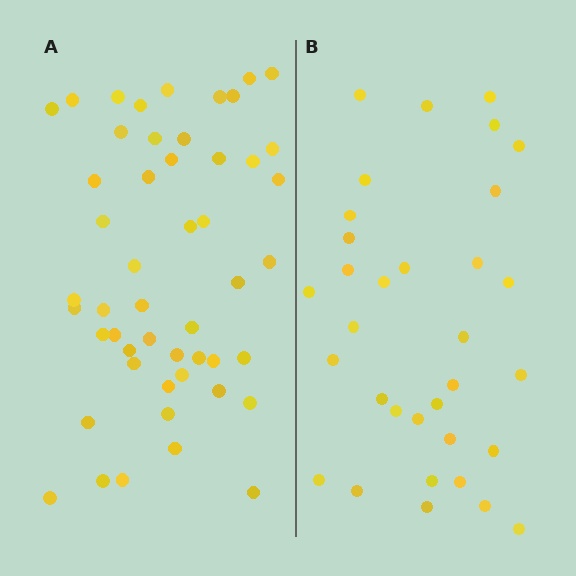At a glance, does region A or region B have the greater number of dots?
Region A (the left region) has more dots.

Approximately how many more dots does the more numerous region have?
Region A has approximately 15 more dots than region B.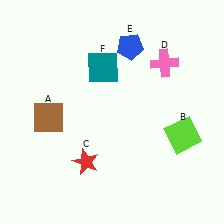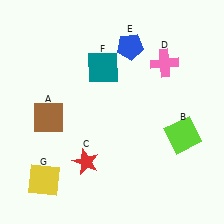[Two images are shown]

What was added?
A yellow square (G) was added in Image 2.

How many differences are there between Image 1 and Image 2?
There is 1 difference between the two images.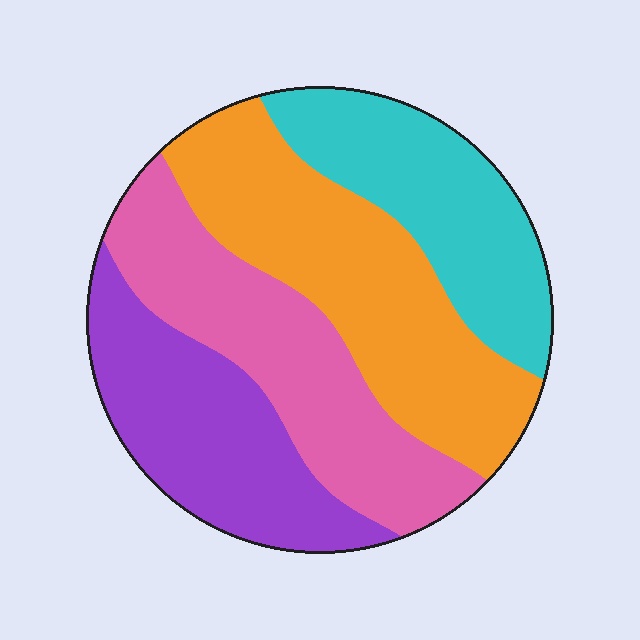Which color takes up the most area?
Orange, at roughly 30%.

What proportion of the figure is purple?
Purple covers about 25% of the figure.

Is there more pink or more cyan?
Pink.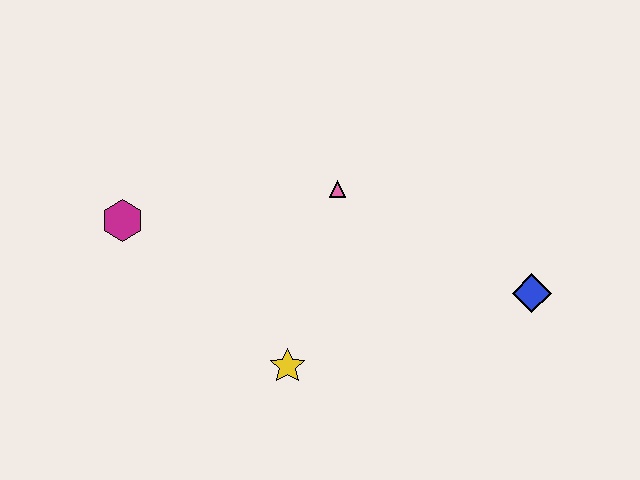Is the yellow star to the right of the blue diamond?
No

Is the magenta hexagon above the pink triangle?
No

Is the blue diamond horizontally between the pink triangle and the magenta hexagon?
No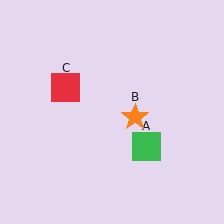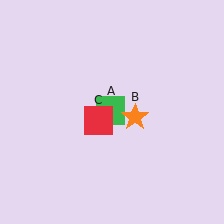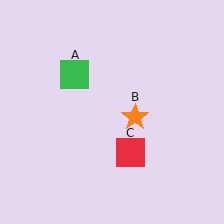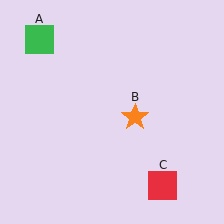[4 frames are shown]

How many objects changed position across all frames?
2 objects changed position: green square (object A), red square (object C).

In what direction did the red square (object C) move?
The red square (object C) moved down and to the right.